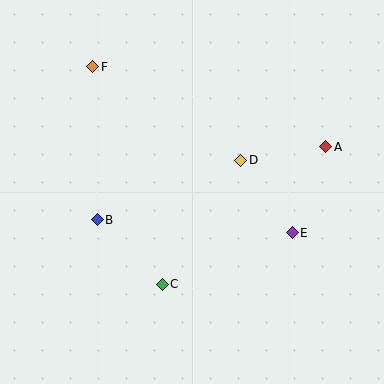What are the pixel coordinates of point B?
Point B is at (97, 220).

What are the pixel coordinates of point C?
Point C is at (162, 284).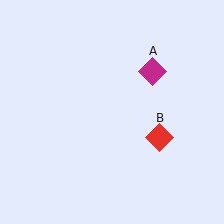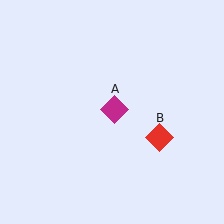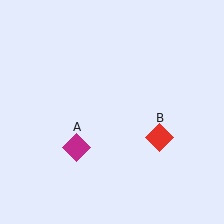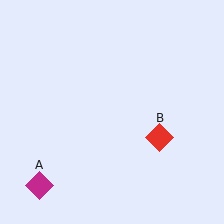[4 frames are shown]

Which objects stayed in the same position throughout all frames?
Red diamond (object B) remained stationary.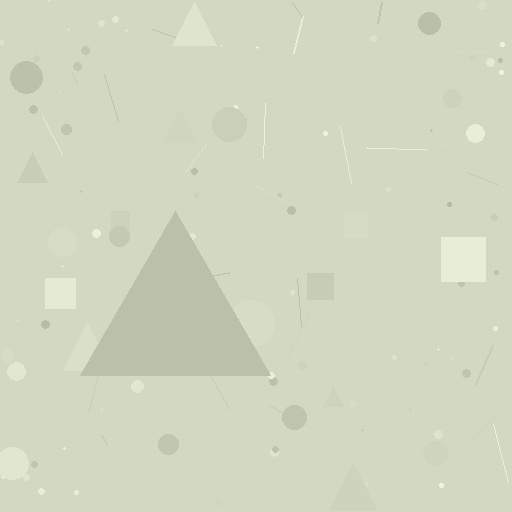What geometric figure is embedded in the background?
A triangle is embedded in the background.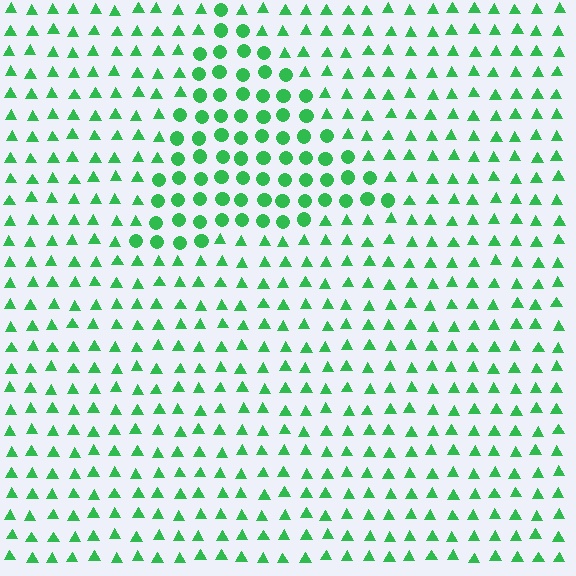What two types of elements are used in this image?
The image uses circles inside the triangle region and triangles outside it.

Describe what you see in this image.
The image is filled with small green elements arranged in a uniform grid. A triangle-shaped region contains circles, while the surrounding area contains triangles. The boundary is defined purely by the change in element shape.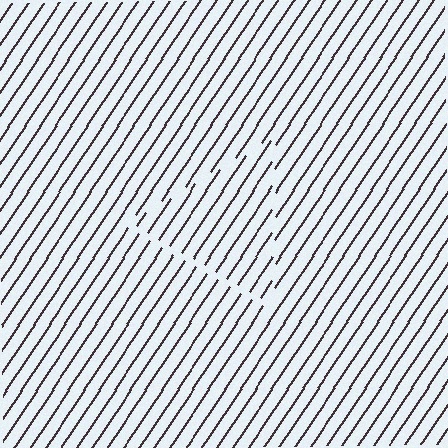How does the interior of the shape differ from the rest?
The interior of the shape contains the same grating, shifted by half a period — the contour is defined by the phase discontinuity where line-ends from the inner and outer gratings abut.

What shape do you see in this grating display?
An illusory triangle. The interior of the shape contains the same grating, shifted by half a period — the contour is defined by the phase discontinuity where line-ends from the inner and outer gratings abut.